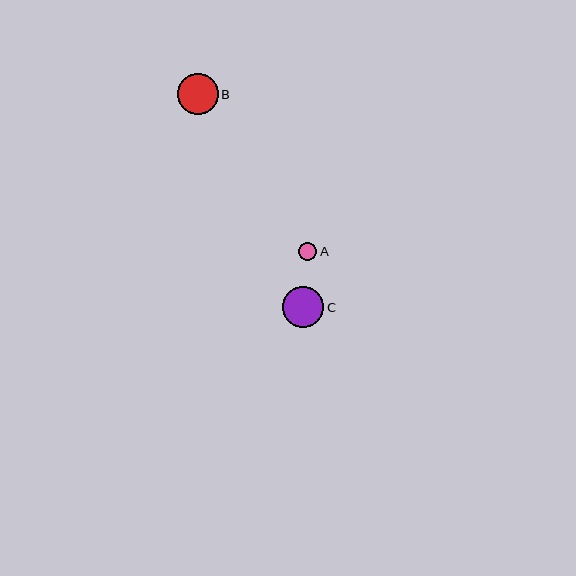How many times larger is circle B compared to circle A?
Circle B is approximately 2.2 times the size of circle A.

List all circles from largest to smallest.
From largest to smallest: B, C, A.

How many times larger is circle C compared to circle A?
Circle C is approximately 2.2 times the size of circle A.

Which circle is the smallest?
Circle A is the smallest with a size of approximately 18 pixels.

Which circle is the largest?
Circle B is the largest with a size of approximately 41 pixels.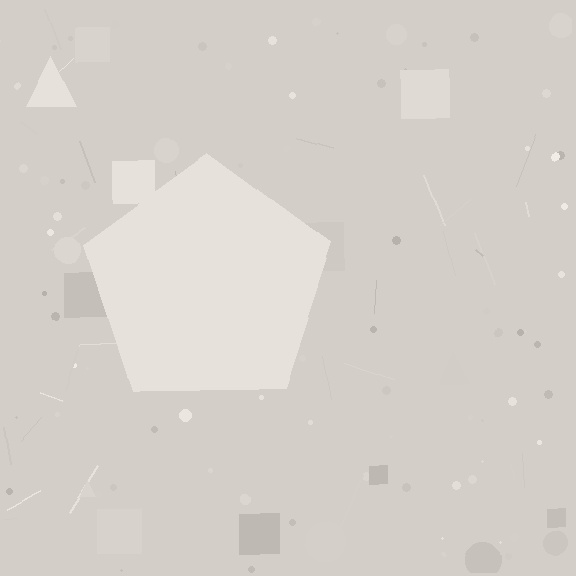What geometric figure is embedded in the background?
A pentagon is embedded in the background.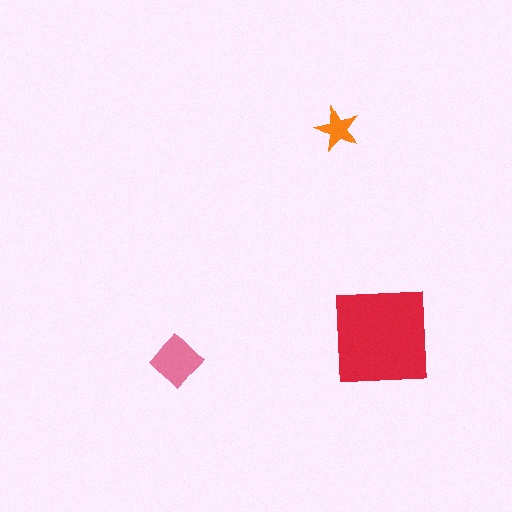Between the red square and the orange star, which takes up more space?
The red square.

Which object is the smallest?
The orange star.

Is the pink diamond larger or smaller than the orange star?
Larger.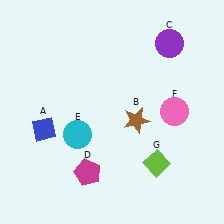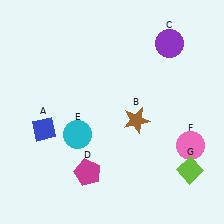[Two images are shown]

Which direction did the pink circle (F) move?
The pink circle (F) moved down.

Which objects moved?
The objects that moved are: the pink circle (F), the lime diamond (G).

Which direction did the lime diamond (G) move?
The lime diamond (G) moved right.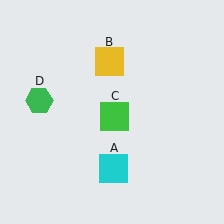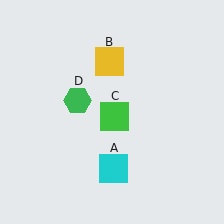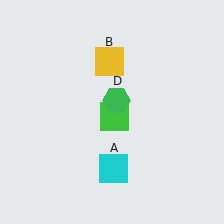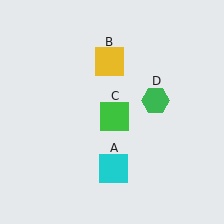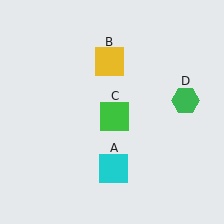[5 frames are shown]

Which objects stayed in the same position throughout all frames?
Cyan square (object A) and yellow square (object B) and green square (object C) remained stationary.